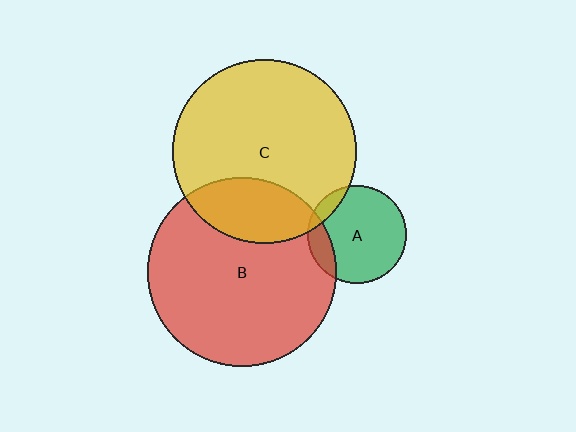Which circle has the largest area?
Circle B (red).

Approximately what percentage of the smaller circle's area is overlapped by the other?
Approximately 15%.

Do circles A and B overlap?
Yes.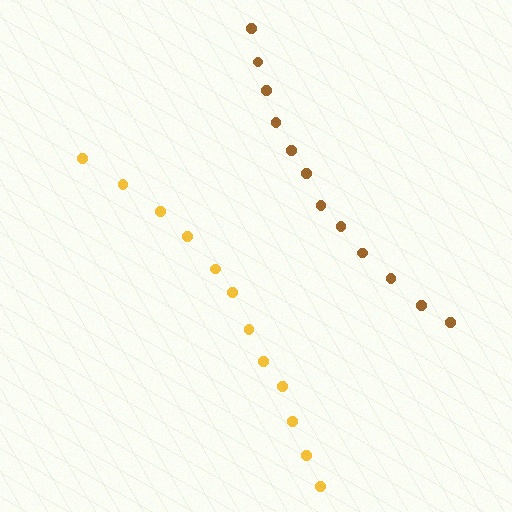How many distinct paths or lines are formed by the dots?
There are 2 distinct paths.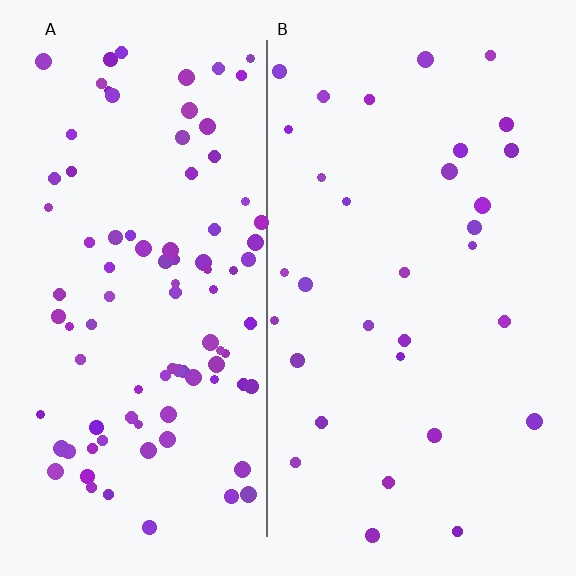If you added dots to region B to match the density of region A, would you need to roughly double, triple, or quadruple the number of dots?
Approximately triple.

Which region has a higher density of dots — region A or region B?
A (the left).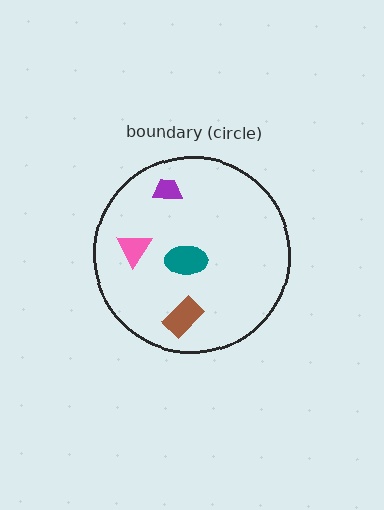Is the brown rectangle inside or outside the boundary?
Inside.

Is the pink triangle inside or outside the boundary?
Inside.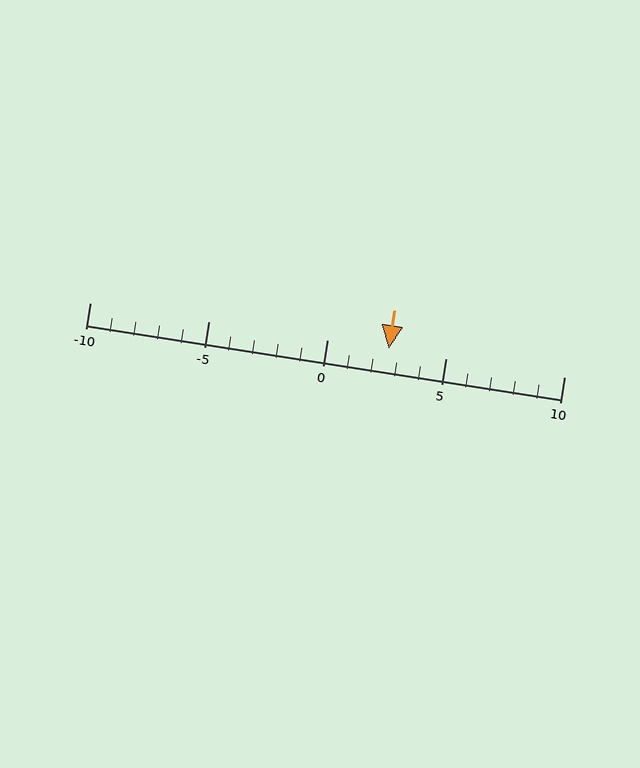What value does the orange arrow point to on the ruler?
The orange arrow points to approximately 3.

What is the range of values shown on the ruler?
The ruler shows values from -10 to 10.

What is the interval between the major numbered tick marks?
The major tick marks are spaced 5 units apart.